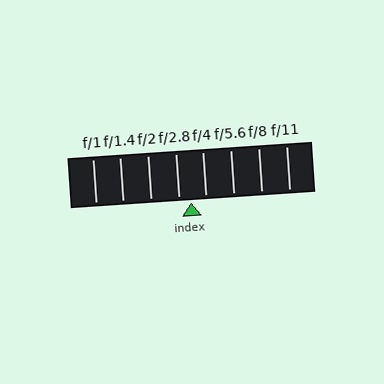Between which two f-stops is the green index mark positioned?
The index mark is between f/2.8 and f/4.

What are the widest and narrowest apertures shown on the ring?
The widest aperture shown is f/1 and the narrowest is f/11.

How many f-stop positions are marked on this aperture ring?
There are 8 f-stop positions marked.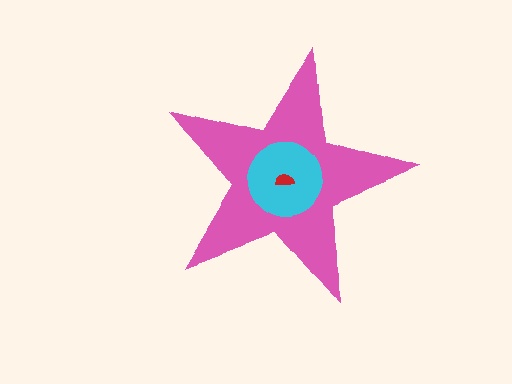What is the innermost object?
The red semicircle.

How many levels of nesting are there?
3.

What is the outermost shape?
The pink star.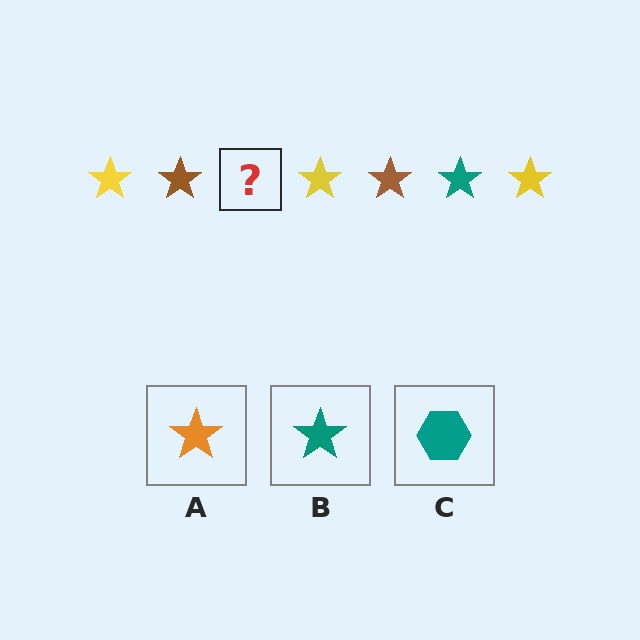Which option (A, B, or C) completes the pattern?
B.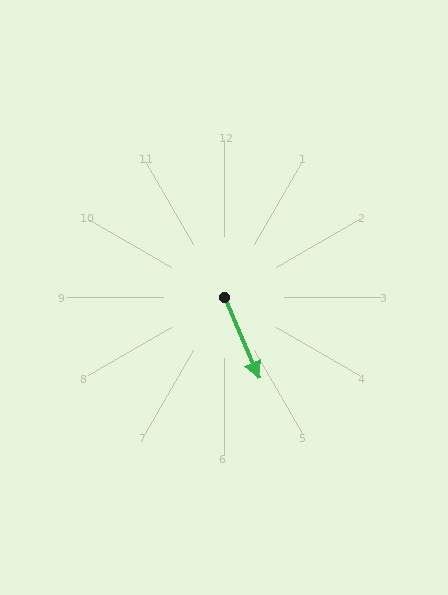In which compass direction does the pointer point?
Southeast.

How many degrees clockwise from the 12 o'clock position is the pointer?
Approximately 156 degrees.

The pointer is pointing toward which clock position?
Roughly 5 o'clock.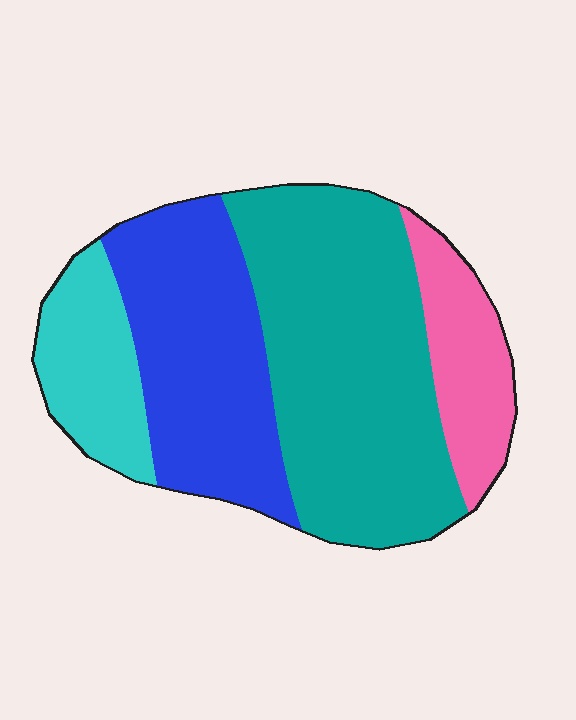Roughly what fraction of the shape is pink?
Pink takes up about one eighth (1/8) of the shape.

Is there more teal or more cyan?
Teal.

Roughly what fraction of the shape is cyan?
Cyan takes up about one eighth (1/8) of the shape.